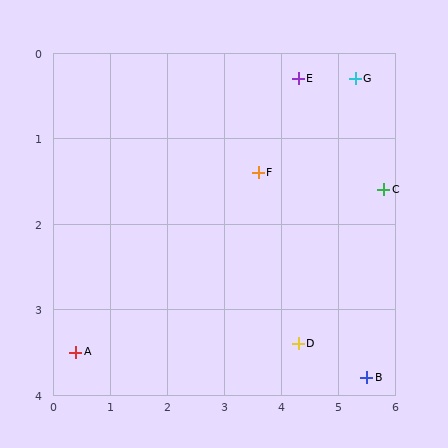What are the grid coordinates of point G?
Point G is at approximately (5.3, 0.3).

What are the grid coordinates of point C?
Point C is at approximately (5.8, 1.6).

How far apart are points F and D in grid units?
Points F and D are about 2.1 grid units apart.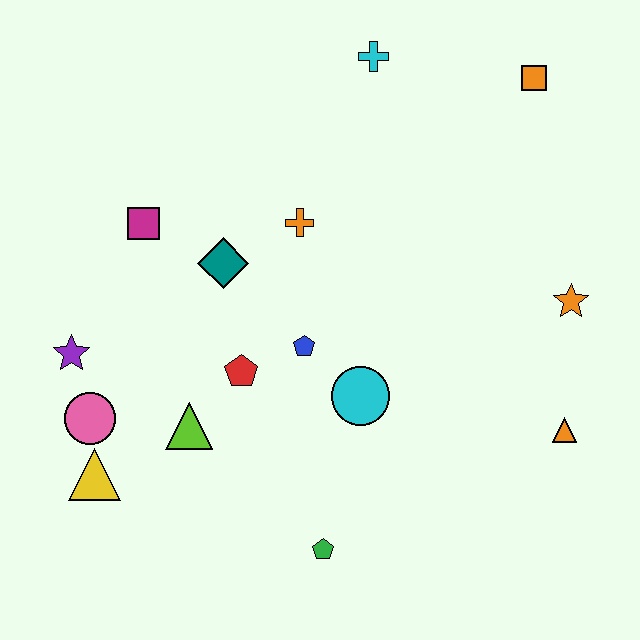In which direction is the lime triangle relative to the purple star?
The lime triangle is to the right of the purple star.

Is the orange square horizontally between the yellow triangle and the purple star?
No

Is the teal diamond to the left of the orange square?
Yes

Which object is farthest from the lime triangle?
The orange square is farthest from the lime triangle.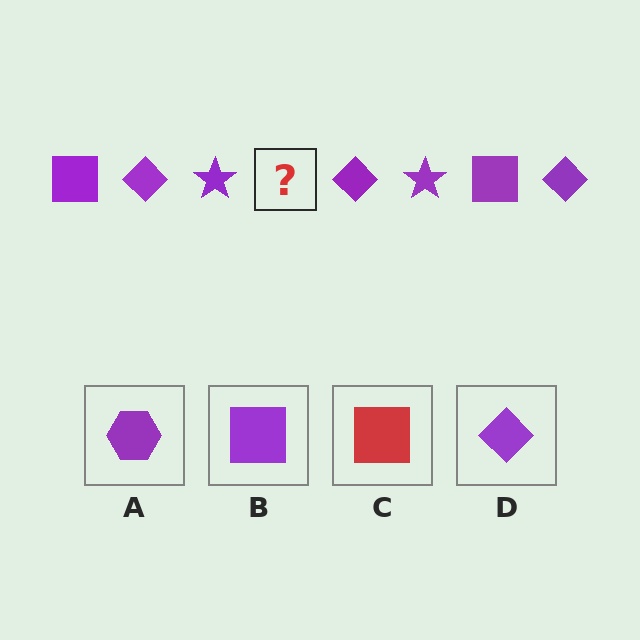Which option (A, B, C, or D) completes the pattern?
B.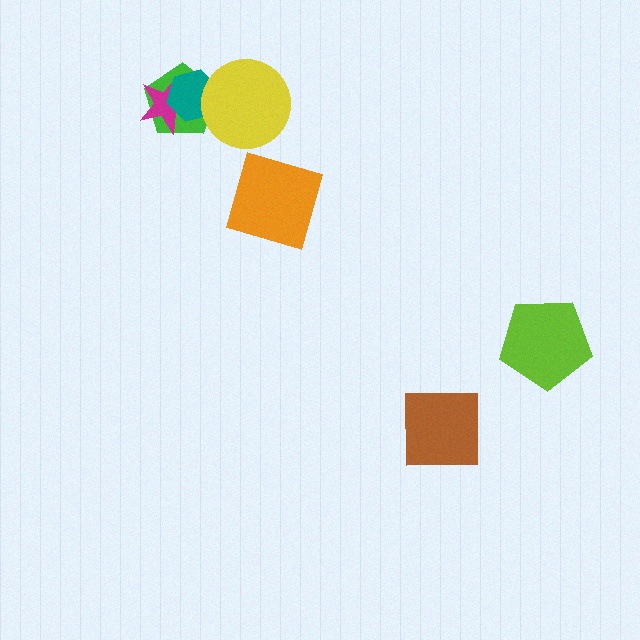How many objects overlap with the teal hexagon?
3 objects overlap with the teal hexagon.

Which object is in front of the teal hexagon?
The yellow circle is in front of the teal hexagon.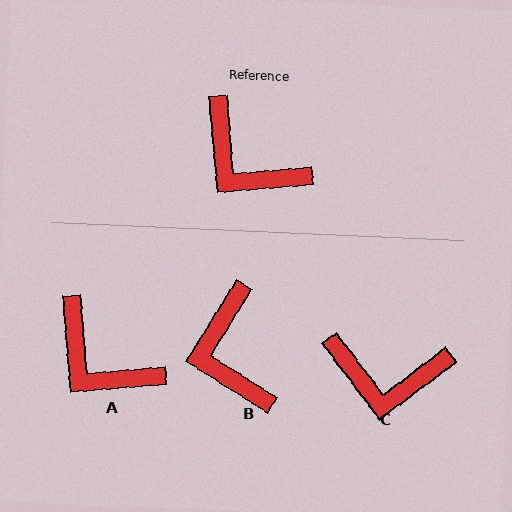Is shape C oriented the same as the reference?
No, it is off by about 32 degrees.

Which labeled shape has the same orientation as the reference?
A.